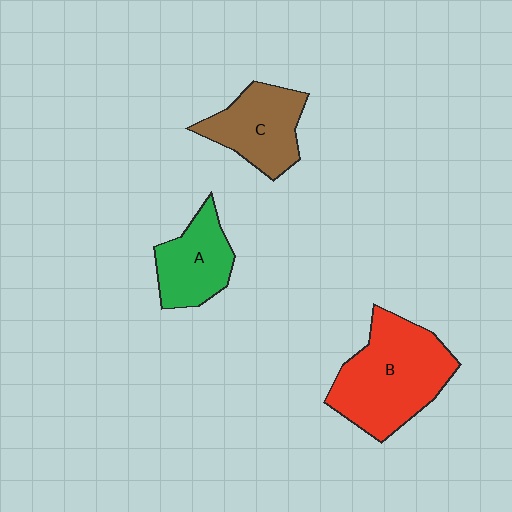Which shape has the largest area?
Shape B (red).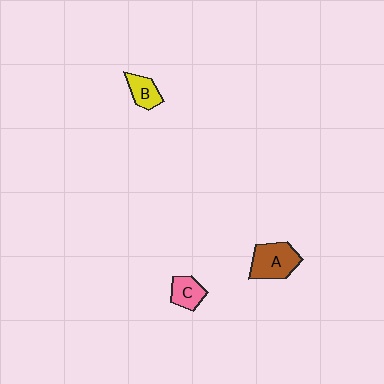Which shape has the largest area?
Shape A (brown).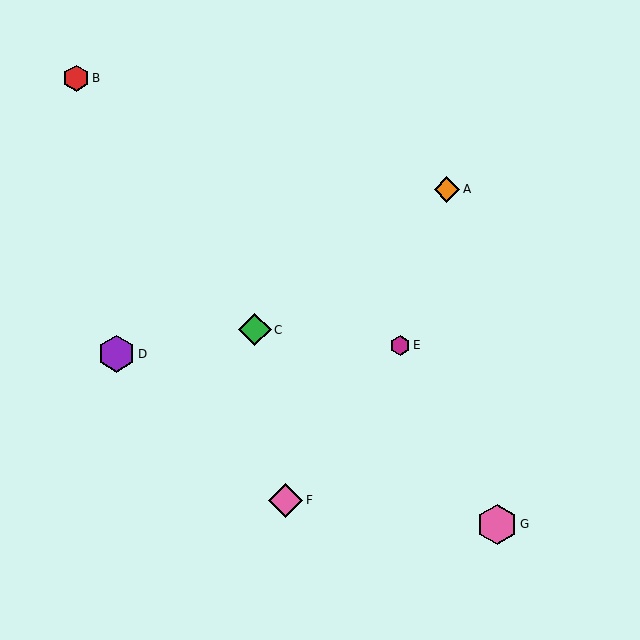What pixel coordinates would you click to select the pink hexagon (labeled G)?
Click at (497, 524) to select the pink hexagon G.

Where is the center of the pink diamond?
The center of the pink diamond is at (286, 500).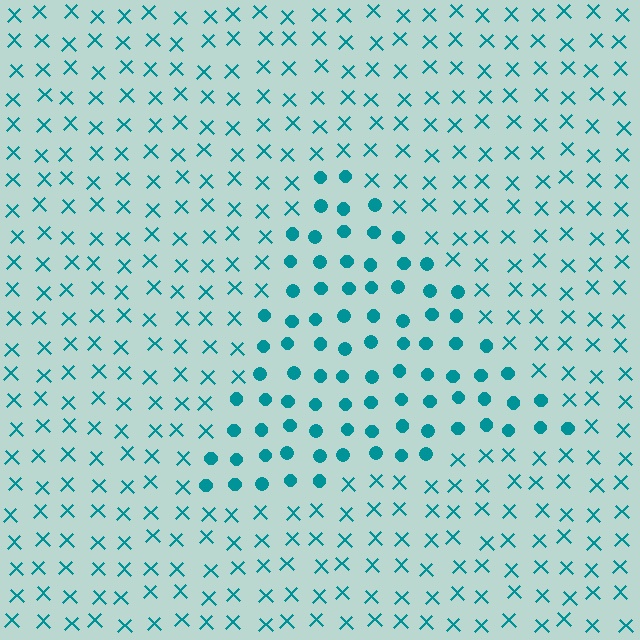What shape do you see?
I see a triangle.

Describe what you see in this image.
The image is filled with small teal elements arranged in a uniform grid. A triangle-shaped region contains circles, while the surrounding area contains X marks. The boundary is defined purely by the change in element shape.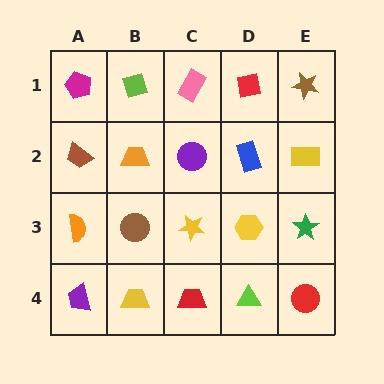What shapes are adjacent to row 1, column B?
An orange trapezoid (row 2, column B), a magenta pentagon (row 1, column A), a pink rectangle (row 1, column C).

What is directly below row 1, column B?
An orange trapezoid.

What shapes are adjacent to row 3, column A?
A brown trapezoid (row 2, column A), a purple trapezoid (row 4, column A), a brown circle (row 3, column B).